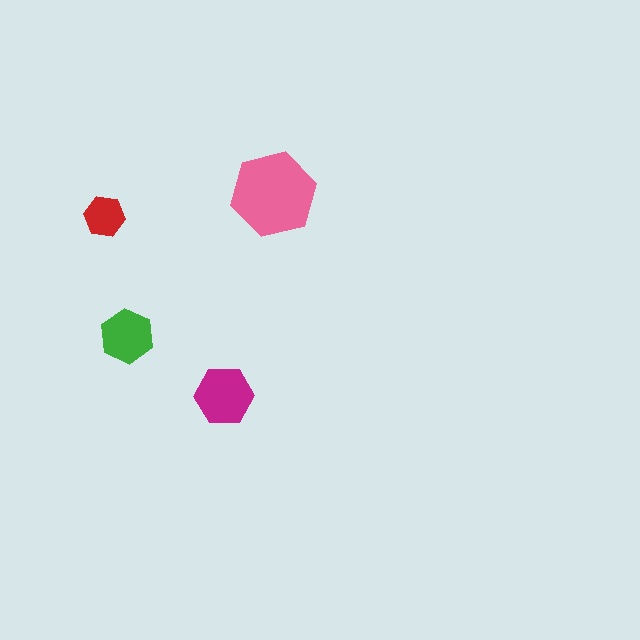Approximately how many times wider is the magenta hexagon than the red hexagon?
About 1.5 times wider.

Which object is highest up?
The pink hexagon is topmost.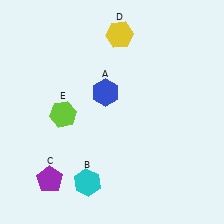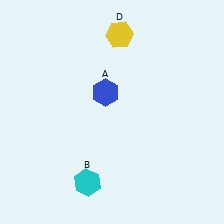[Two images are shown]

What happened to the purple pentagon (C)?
The purple pentagon (C) was removed in Image 2. It was in the bottom-left area of Image 1.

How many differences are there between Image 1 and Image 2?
There are 2 differences between the two images.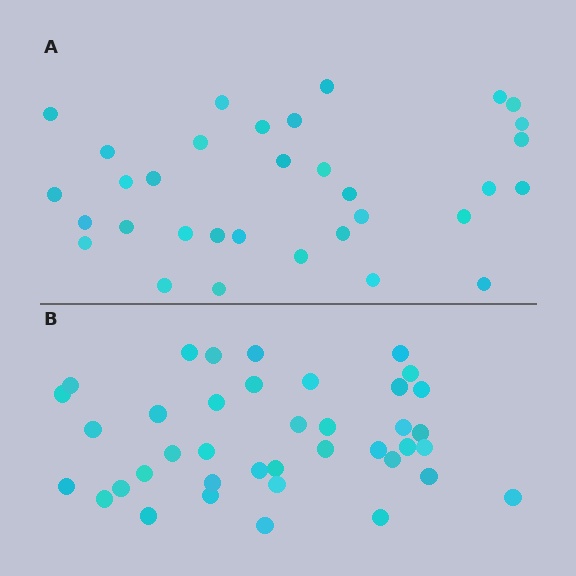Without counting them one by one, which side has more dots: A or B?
Region B (the bottom region) has more dots.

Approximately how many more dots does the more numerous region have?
Region B has about 6 more dots than region A.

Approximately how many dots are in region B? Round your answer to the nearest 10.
About 40 dots. (The exact count is 39, which rounds to 40.)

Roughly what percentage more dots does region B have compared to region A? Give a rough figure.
About 20% more.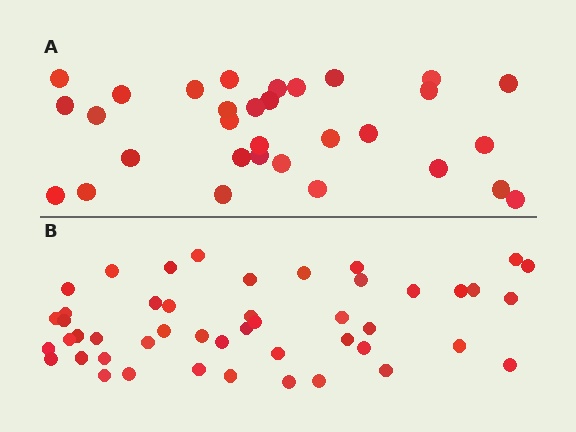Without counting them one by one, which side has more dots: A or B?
Region B (the bottom region) has more dots.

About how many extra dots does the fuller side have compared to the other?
Region B has approximately 15 more dots than region A.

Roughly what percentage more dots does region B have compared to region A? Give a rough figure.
About 50% more.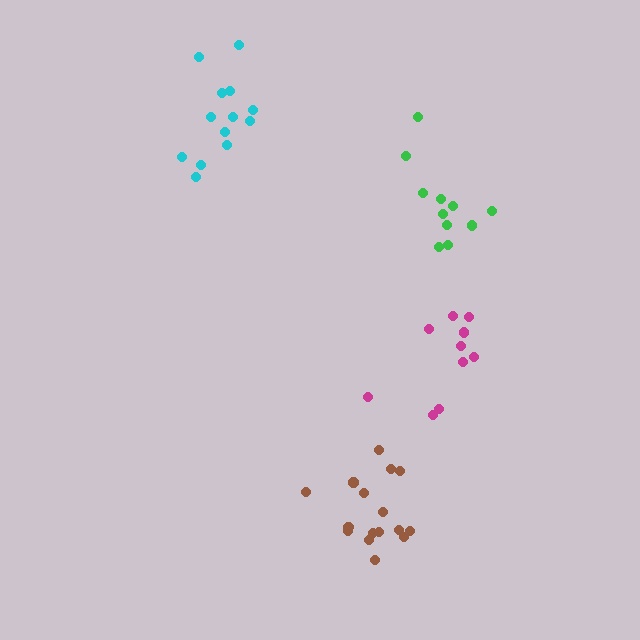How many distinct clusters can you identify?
There are 4 distinct clusters.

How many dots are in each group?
Group 1: 11 dots, Group 2: 10 dots, Group 3: 16 dots, Group 4: 13 dots (50 total).